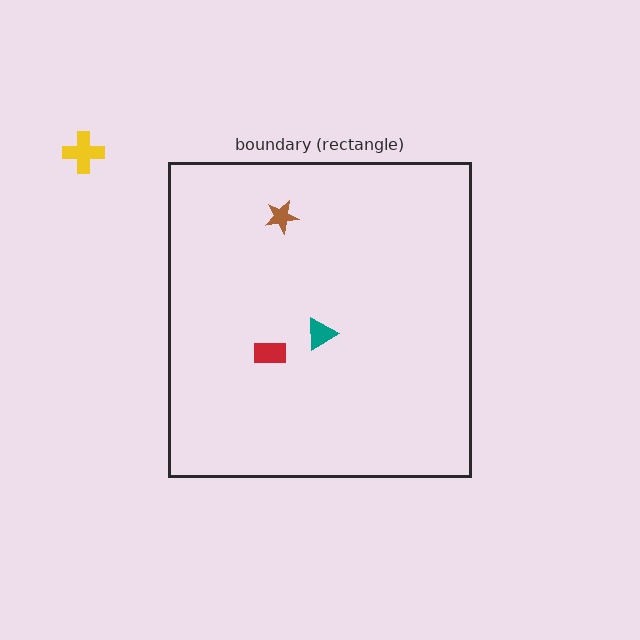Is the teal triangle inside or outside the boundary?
Inside.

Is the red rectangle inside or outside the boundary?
Inside.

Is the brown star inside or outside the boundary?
Inside.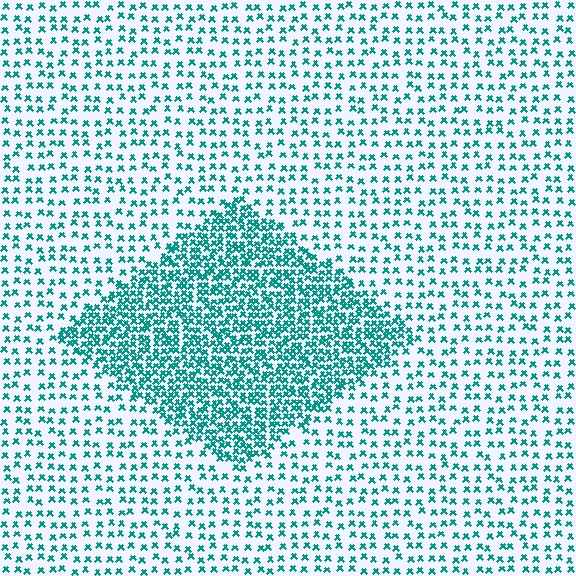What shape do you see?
I see a diamond.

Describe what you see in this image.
The image contains small teal elements arranged at two different densities. A diamond-shaped region is visible where the elements are more densely packed than the surrounding area.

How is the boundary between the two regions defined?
The boundary is defined by a change in element density (approximately 2.5x ratio). All elements are the same color, size, and shape.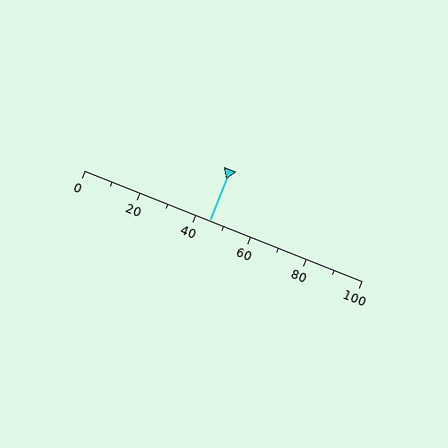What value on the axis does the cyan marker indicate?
The marker indicates approximately 45.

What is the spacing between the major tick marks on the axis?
The major ticks are spaced 20 apart.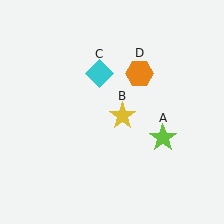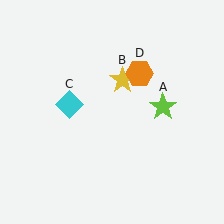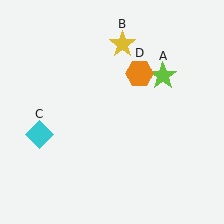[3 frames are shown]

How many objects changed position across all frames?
3 objects changed position: lime star (object A), yellow star (object B), cyan diamond (object C).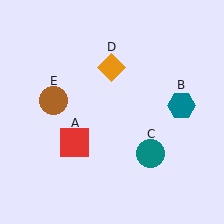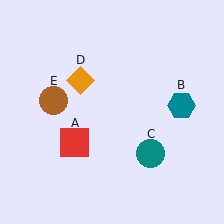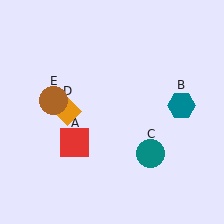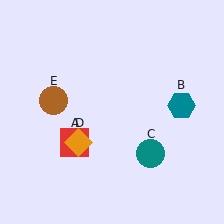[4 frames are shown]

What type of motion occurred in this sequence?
The orange diamond (object D) rotated counterclockwise around the center of the scene.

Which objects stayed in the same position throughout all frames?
Red square (object A) and teal hexagon (object B) and teal circle (object C) and brown circle (object E) remained stationary.